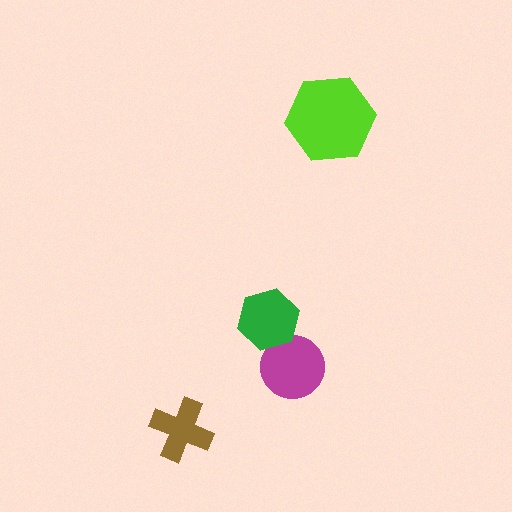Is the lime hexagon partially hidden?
No, no other shape covers it.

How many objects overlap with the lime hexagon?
0 objects overlap with the lime hexagon.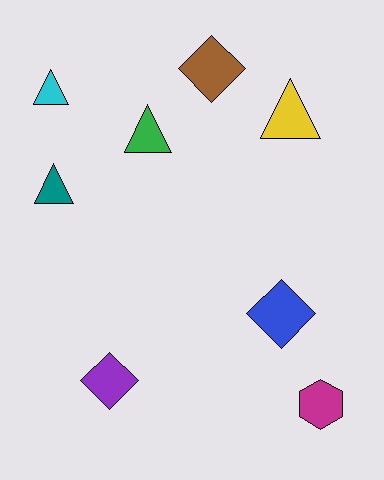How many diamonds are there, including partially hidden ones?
There are 3 diamonds.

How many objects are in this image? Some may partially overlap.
There are 8 objects.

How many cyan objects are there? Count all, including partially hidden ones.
There is 1 cyan object.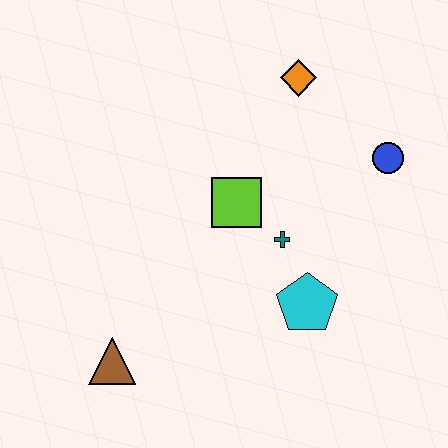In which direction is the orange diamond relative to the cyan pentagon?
The orange diamond is above the cyan pentagon.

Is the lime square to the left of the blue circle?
Yes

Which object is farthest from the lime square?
The brown triangle is farthest from the lime square.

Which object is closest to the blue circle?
The orange diamond is closest to the blue circle.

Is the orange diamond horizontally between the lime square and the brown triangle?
No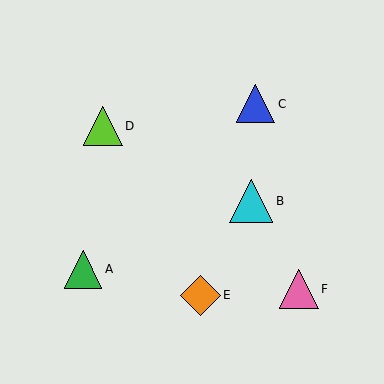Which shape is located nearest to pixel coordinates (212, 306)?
The orange diamond (labeled E) at (200, 295) is nearest to that location.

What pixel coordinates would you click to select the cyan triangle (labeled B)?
Click at (251, 201) to select the cyan triangle B.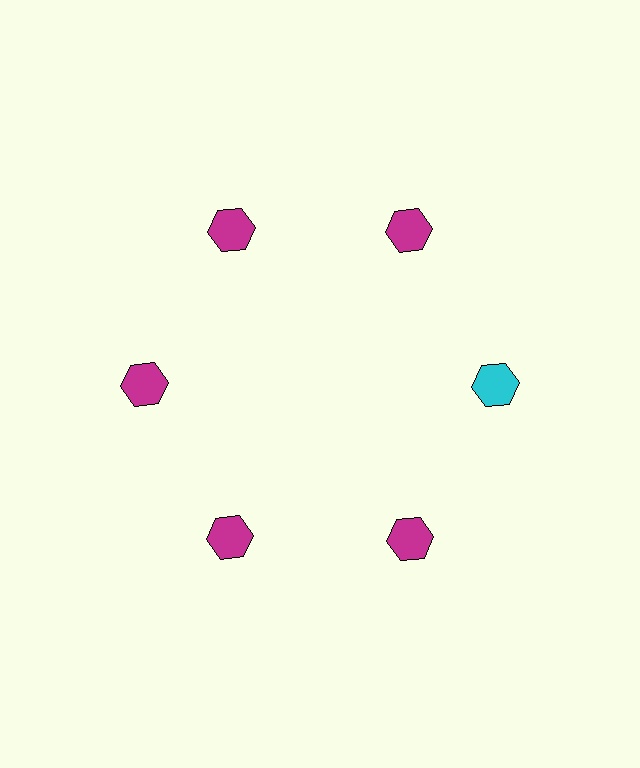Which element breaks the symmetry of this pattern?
The cyan hexagon at roughly the 3 o'clock position breaks the symmetry. All other shapes are magenta hexagons.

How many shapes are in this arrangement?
There are 6 shapes arranged in a ring pattern.